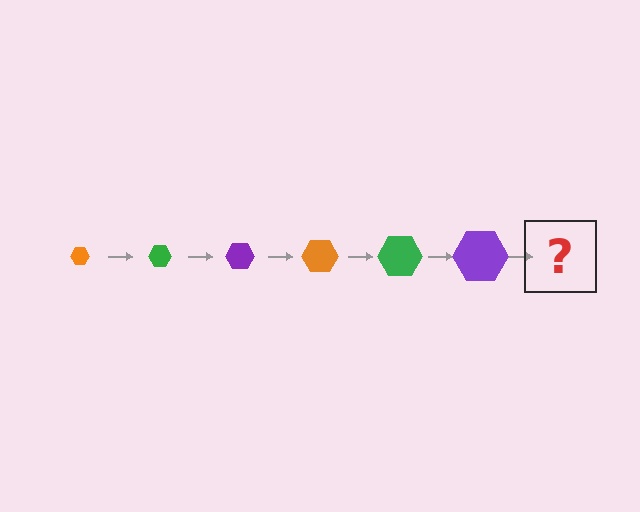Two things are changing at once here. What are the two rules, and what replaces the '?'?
The two rules are that the hexagon grows larger each step and the color cycles through orange, green, and purple. The '?' should be an orange hexagon, larger than the previous one.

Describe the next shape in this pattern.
It should be an orange hexagon, larger than the previous one.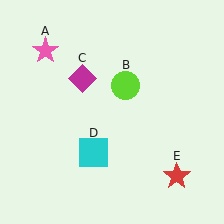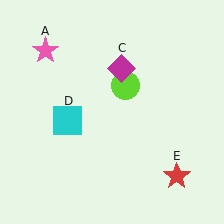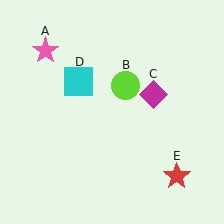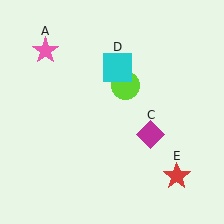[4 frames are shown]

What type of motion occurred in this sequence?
The magenta diamond (object C), cyan square (object D) rotated clockwise around the center of the scene.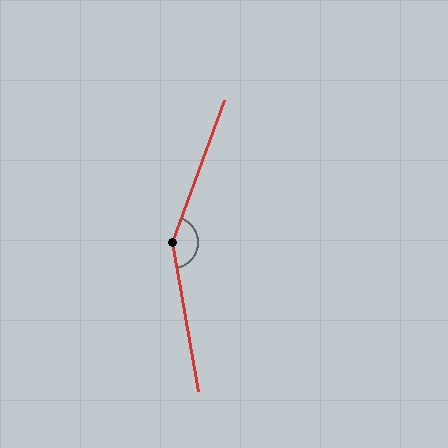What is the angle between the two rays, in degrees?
Approximately 150 degrees.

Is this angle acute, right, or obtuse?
It is obtuse.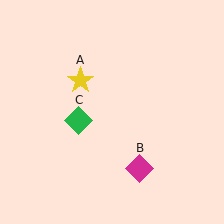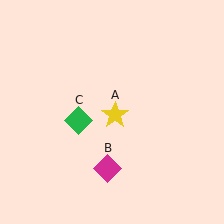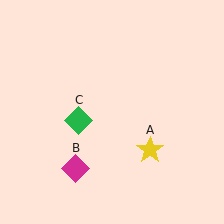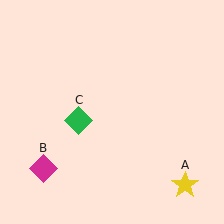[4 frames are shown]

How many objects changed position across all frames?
2 objects changed position: yellow star (object A), magenta diamond (object B).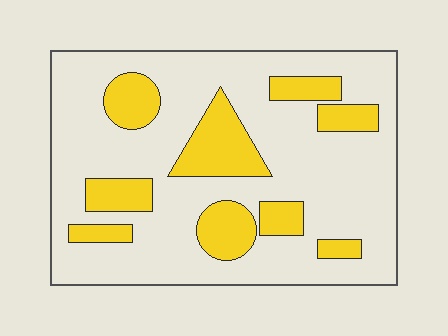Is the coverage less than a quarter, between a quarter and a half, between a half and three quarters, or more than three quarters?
Less than a quarter.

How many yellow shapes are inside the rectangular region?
9.